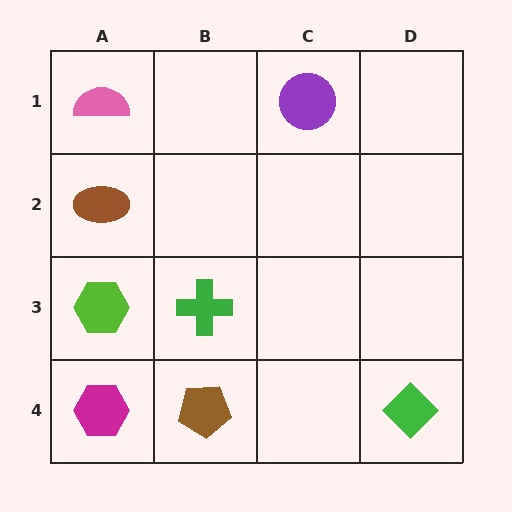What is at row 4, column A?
A magenta hexagon.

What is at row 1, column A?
A pink semicircle.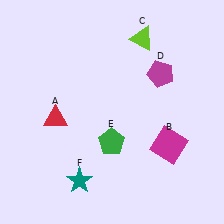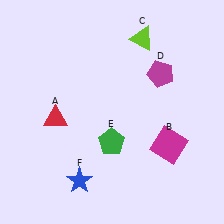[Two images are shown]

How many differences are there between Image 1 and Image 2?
There is 1 difference between the two images.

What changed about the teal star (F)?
In Image 1, F is teal. In Image 2, it changed to blue.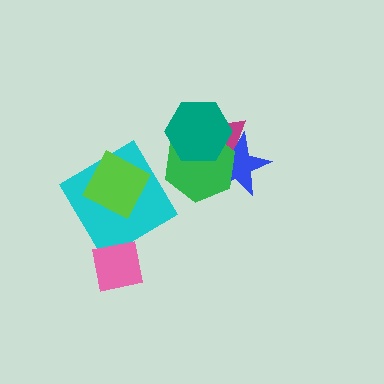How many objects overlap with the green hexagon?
3 objects overlap with the green hexagon.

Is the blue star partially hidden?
Yes, it is partially covered by another shape.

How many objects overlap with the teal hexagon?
3 objects overlap with the teal hexagon.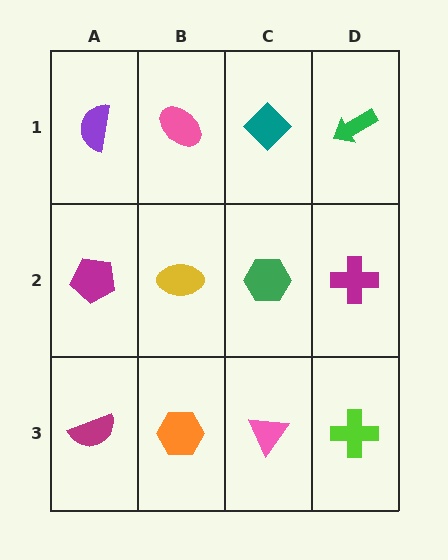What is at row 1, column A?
A purple semicircle.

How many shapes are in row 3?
4 shapes.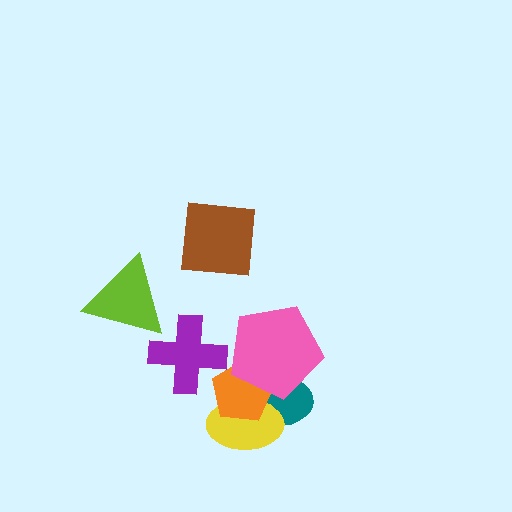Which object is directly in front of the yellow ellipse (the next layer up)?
The orange pentagon is directly in front of the yellow ellipse.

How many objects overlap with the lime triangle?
0 objects overlap with the lime triangle.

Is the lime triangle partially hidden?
No, no other shape covers it.